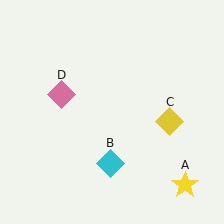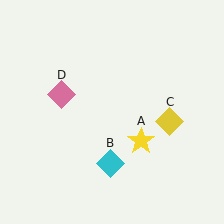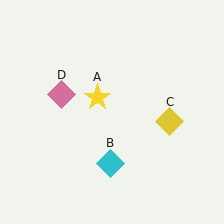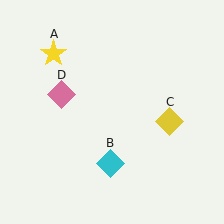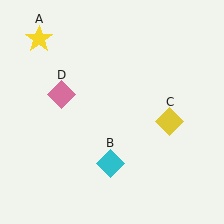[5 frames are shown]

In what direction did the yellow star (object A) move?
The yellow star (object A) moved up and to the left.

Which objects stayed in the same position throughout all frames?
Cyan diamond (object B) and yellow diamond (object C) and pink diamond (object D) remained stationary.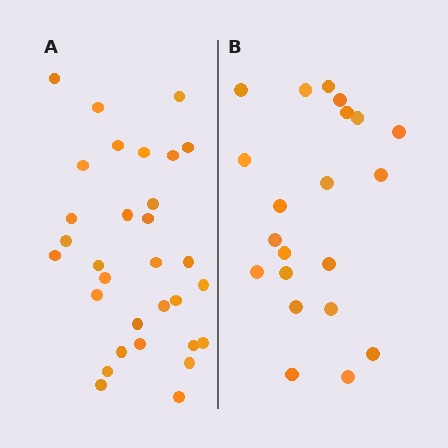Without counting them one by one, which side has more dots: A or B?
Region A (the left region) has more dots.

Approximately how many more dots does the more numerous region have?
Region A has roughly 10 or so more dots than region B.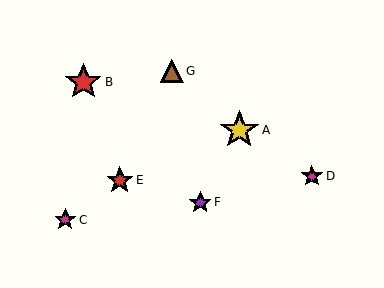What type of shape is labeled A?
Shape A is a yellow star.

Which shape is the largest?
The yellow star (labeled A) is the largest.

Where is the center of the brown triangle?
The center of the brown triangle is at (172, 71).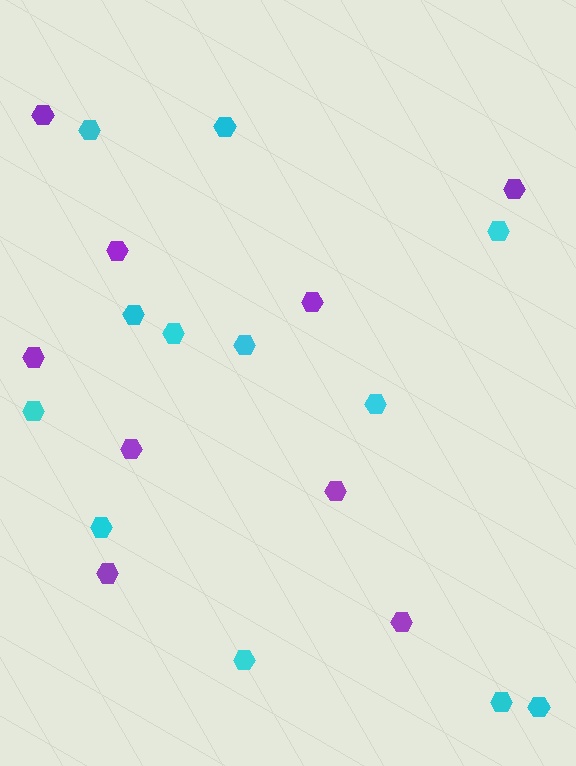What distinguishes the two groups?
There are 2 groups: one group of purple hexagons (9) and one group of cyan hexagons (12).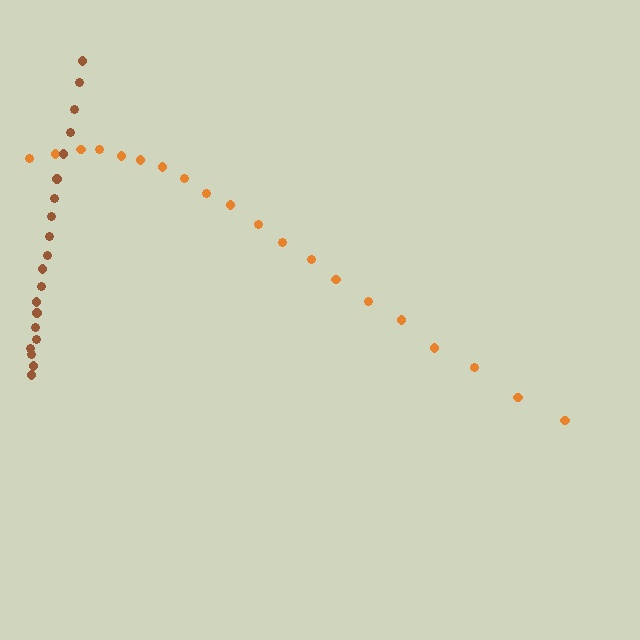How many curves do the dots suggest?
There are 2 distinct paths.